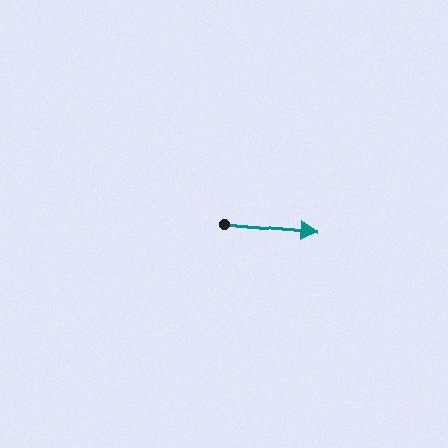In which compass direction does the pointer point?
East.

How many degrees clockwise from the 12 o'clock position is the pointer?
Approximately 95 degrees.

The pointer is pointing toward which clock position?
Roughly 3 o'clock.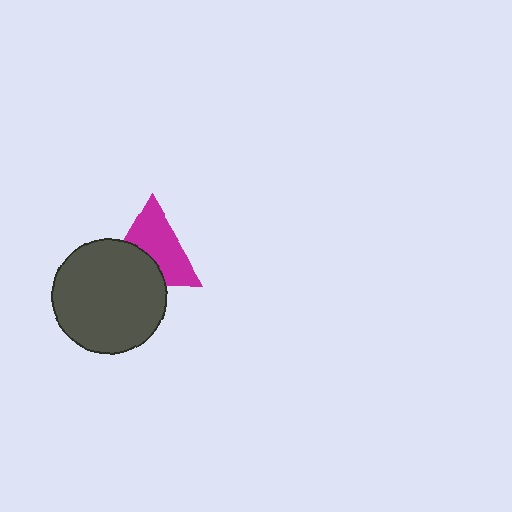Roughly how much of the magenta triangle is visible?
About half of it is visible (roughly 60%).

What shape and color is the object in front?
The object in front is a dark gray circle.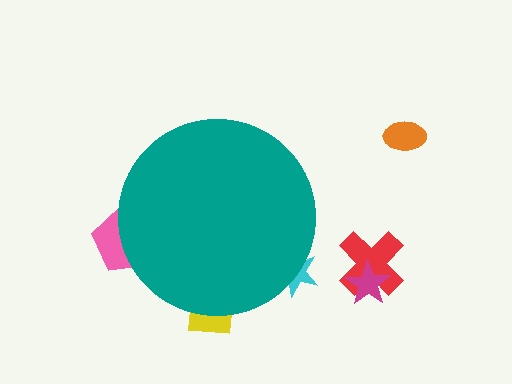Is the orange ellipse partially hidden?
No, the orange ellipse is fully visible.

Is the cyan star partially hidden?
Yes, the cyan star is partially hidden behind the teal circle.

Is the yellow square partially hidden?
Yes, the yellow square is partially hidden behind the teal circle.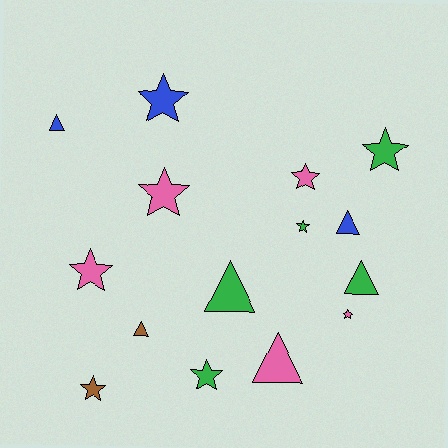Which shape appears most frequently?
Star, with 9 objects.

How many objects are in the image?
There are 15 objects.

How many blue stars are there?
There is 1 blue star.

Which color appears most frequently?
Pink, with 5 objects.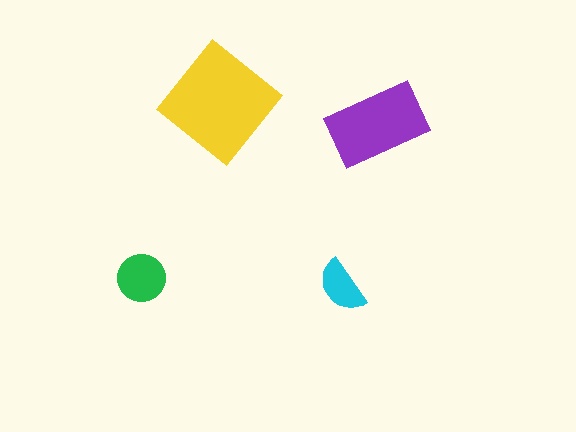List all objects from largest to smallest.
The yellow diamond, the purple rectangle, the green circle, the cyan semicircle.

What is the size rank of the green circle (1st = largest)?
3rd.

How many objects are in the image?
There are 4 objects in the image.